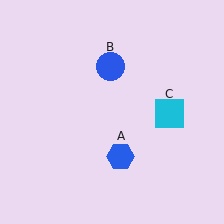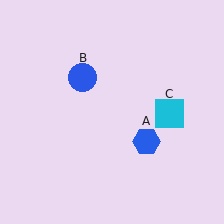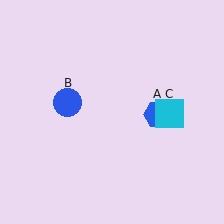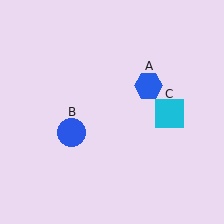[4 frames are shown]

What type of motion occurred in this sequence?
The blue hexagon (object A), blue circle (object B) rotated counterclockwise around the center of the scene.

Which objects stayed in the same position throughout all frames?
Cyan square (object C) remained stationary.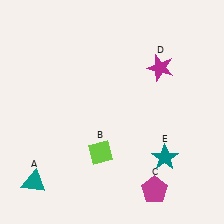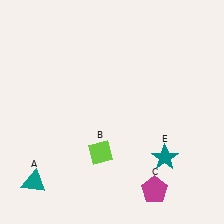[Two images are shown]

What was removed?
The magenta star (D) was removed in Image 2.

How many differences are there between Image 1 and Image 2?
There is 1 difference between the two images.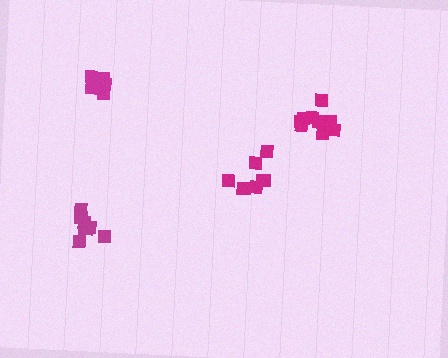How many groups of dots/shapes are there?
There are 4 groups.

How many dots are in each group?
Group 1: 9 dots, Group 2: 7 dots, Group 3: 10 dots, Group 4: 8 dots (34 total).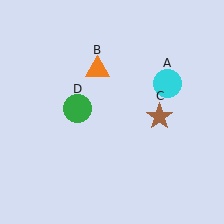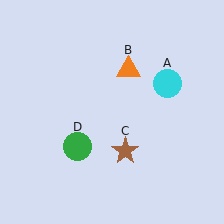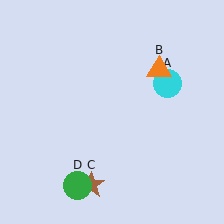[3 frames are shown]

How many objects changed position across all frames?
3 objects changed position: orange triangle (object B), brown star (object C), green circle (object D).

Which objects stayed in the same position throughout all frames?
Cyan circle (object A) remained stationary.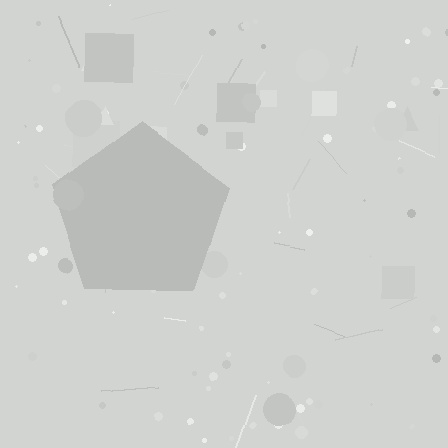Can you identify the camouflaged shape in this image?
The camouflaged shape is a pentagon.